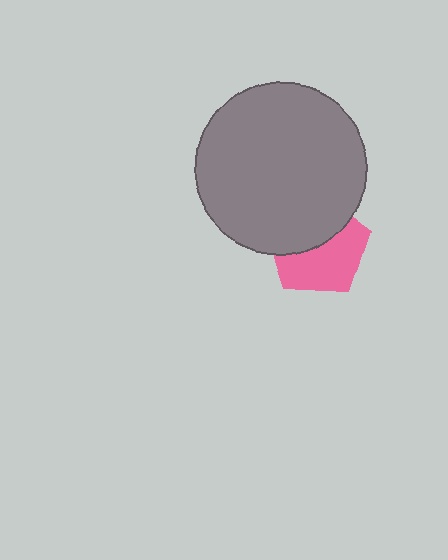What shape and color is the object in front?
The object in front is a gray circle.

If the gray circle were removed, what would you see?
You would see the complete pink pentagon.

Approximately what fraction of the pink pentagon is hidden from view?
Roughly 46% of the pink pentagon is hidden behind the gray circle.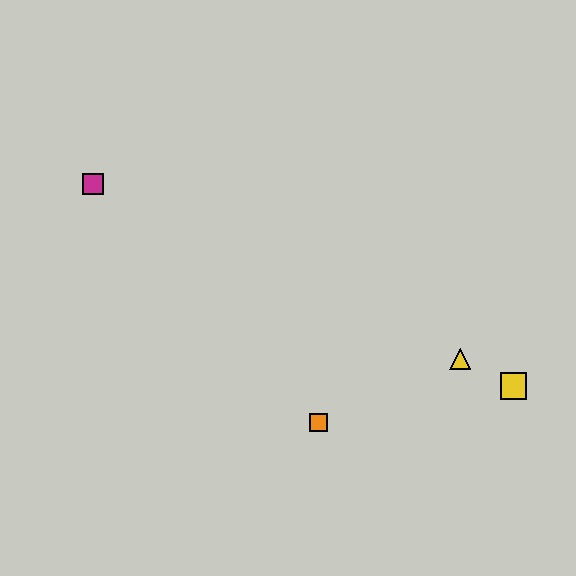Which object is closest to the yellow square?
The yellow triangle is closest to the yellow square.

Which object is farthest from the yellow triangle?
The magenta square is farthest from the yellow triangle.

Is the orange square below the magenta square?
Yes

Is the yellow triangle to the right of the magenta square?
Yes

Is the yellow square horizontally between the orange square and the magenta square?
No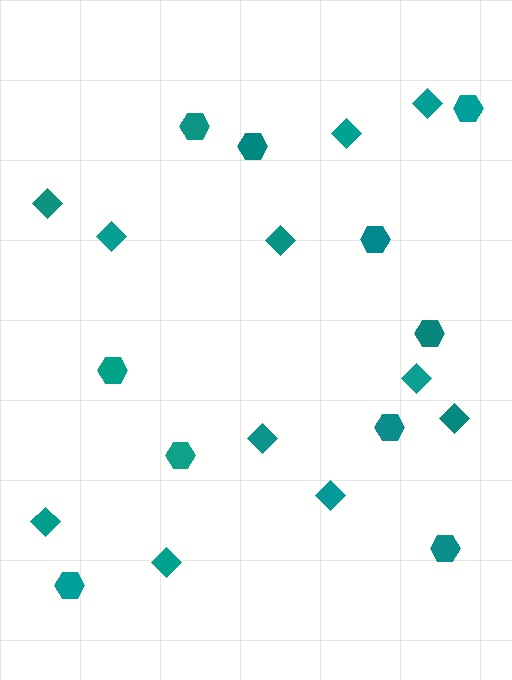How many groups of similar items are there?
There are 2 groups: one group of hexagons (10) and one group of diamonds (11).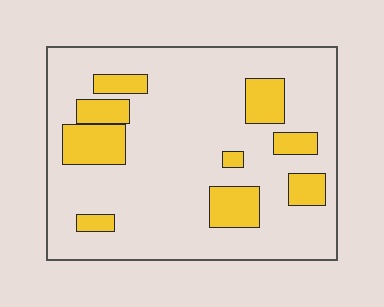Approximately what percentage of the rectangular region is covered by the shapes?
Approximately 20%.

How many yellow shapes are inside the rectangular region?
9.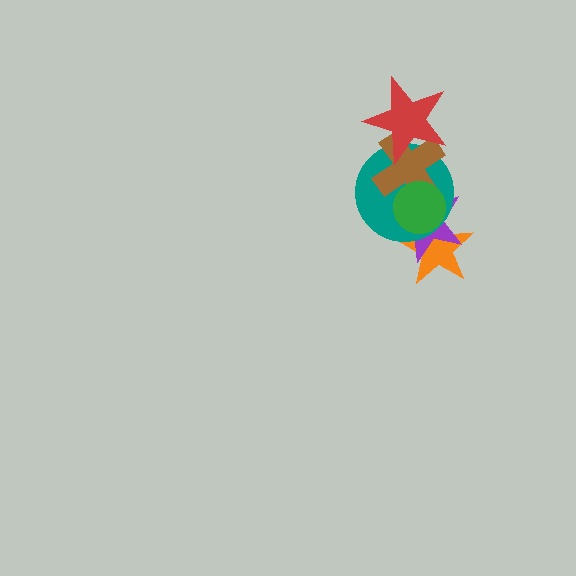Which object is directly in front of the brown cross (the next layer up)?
The red star is directly in front of the brown cross.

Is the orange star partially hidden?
Yes, it is partially covered by another shape.